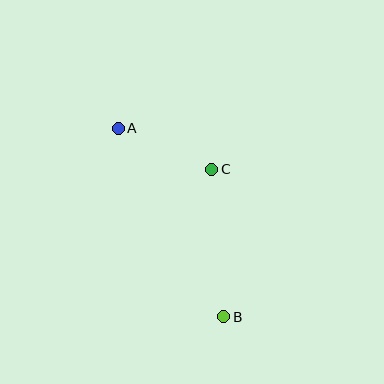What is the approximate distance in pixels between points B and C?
The distance between B and C is approximately 148 pixels.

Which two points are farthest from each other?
Points A and B are farthest from each other.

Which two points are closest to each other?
Points A and C are closest to each other.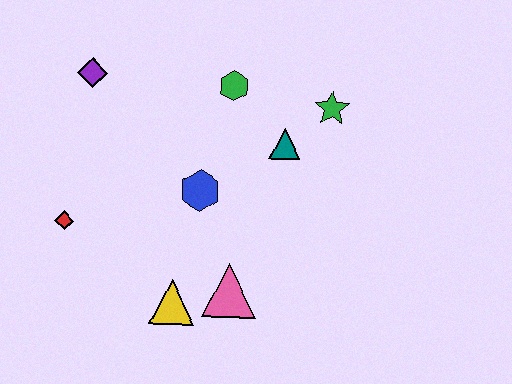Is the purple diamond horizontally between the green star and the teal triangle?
No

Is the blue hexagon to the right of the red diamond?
Yes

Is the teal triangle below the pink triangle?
No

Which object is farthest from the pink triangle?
The purple diamond is farthest from the pink triangle.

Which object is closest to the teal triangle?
The green star is closest to the teal triangle.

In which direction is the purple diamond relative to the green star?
The purple diamond is to the left of the green star.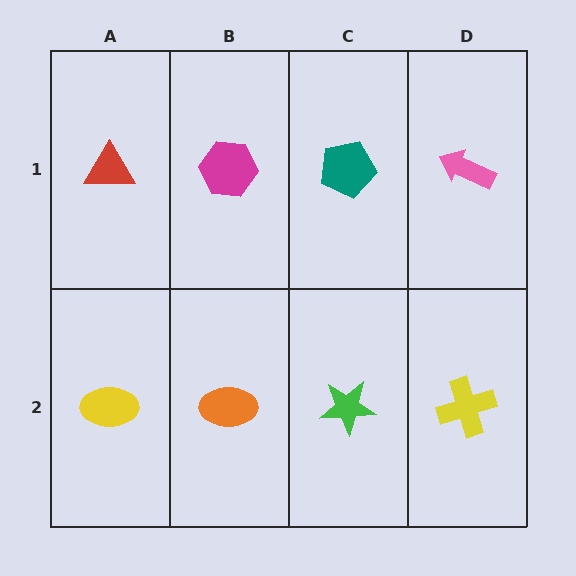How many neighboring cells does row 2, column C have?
3.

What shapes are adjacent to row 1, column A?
A yellow ellipse (row 2, column A), a magenta hexagon (row 1, column B).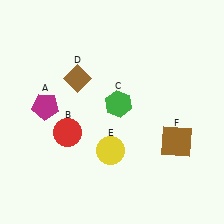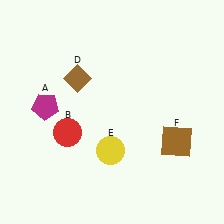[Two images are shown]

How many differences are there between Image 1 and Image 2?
There is 1 difference between the two images.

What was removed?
The green hexagon (C) was removed in Image 2.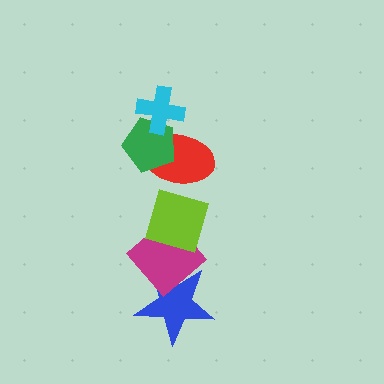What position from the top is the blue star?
The blue star is 6th from the top.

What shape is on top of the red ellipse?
The green pentagon is on top of the red ellipse.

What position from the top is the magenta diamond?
The magenta diamond is 5th from the top.